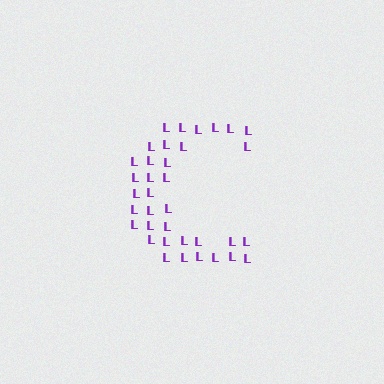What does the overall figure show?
The overall figure shows the letter C.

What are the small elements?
The small elements are letter L's.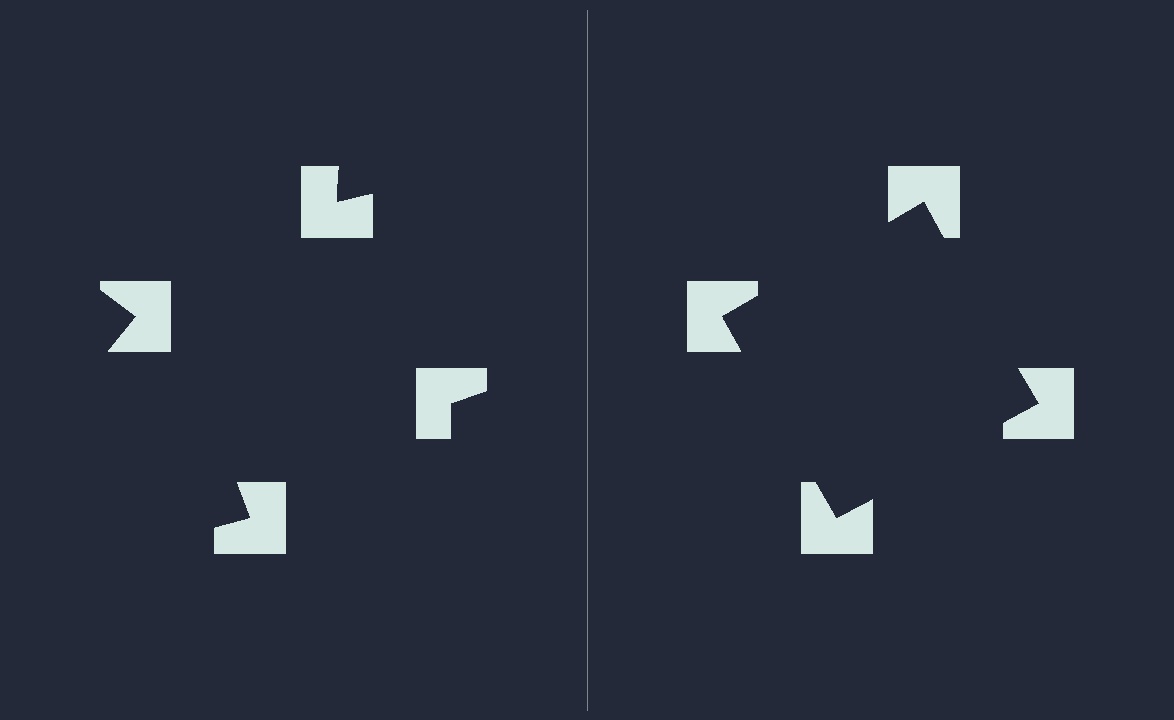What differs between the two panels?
The notched squares are positioned identically on both sides; only the wedge orientations differ. On the right they align to a square; on the left they are misaligned.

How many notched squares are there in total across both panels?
8 — 4 on each side.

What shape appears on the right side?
An illusory square.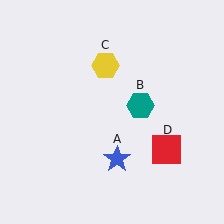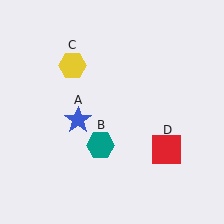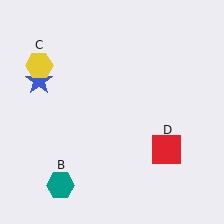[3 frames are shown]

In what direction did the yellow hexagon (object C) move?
The yellow hexagon (object C) moved left.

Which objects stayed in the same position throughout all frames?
Red square (object D) remained stationary.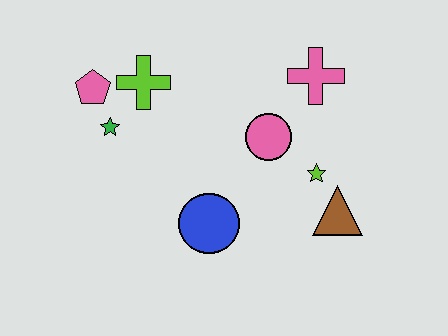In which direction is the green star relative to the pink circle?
The green star is to the left of the pink circle.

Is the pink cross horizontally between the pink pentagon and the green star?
No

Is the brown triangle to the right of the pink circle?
Yes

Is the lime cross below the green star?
No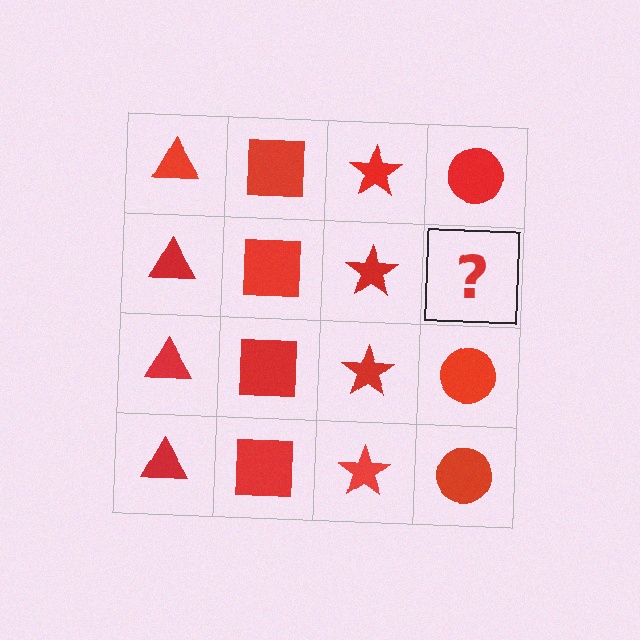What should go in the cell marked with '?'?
The missing cell should contain a red circle.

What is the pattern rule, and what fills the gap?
The rule is that each column has a consistent shape. The gap should be filled with a red circle.